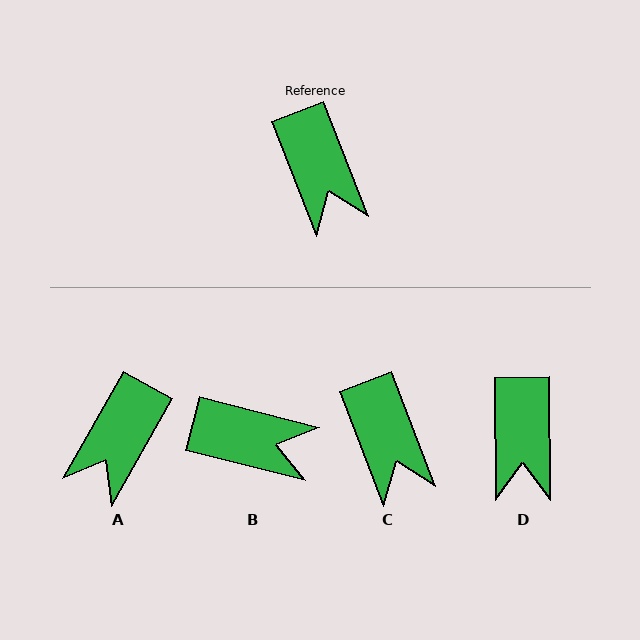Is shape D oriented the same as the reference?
No, it is off by about 21 degrees.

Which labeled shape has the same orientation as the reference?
C.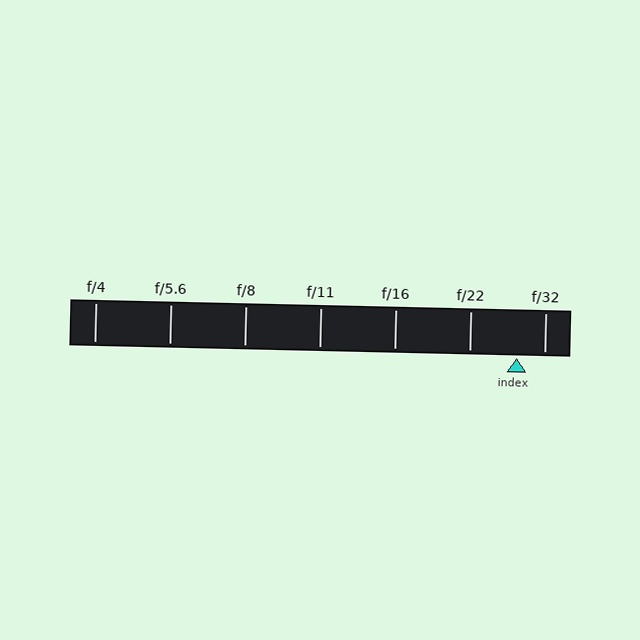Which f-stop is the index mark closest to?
The index mark is closest to f/32.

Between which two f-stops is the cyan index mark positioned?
The index mark is between f/22 and f/32.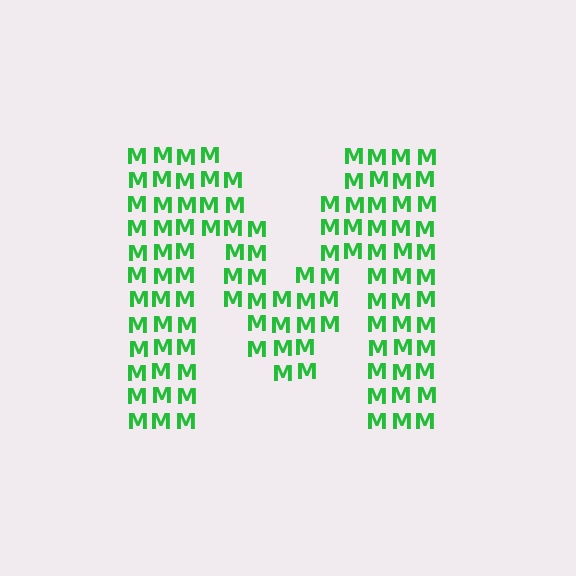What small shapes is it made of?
It is made of small letter M's.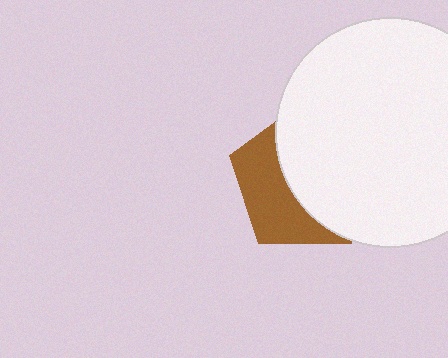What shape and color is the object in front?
The object in front is a white circle.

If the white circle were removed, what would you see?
You would see the complete brown pentagon.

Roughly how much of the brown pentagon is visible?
A small part of it is visible (roughly 40%).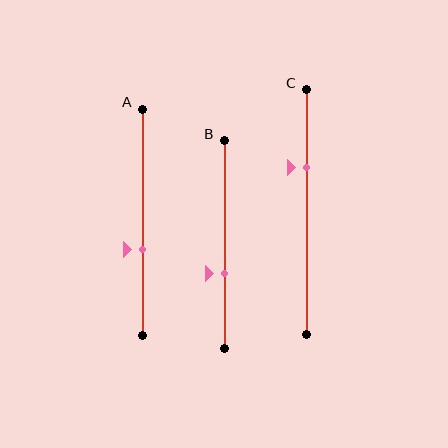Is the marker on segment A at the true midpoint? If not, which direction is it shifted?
No, the marker on segment A is shifted downward by about 12% of the segment length.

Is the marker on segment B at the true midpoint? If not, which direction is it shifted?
No, the marker on segment B is shifted downward by about 14% of the segment length.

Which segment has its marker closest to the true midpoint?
Segment A has its marker closest to the true midpoint.